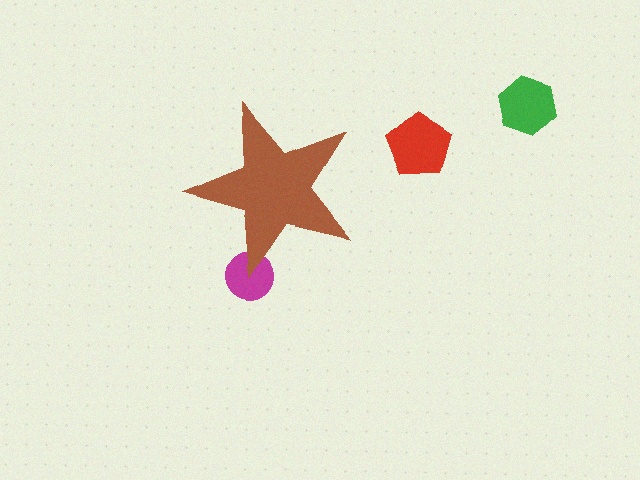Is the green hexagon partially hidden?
No, the green hexagon is fully visible.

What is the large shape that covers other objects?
A brown star.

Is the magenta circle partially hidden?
Yes, the magenta circle is partially hidden behind the brown star.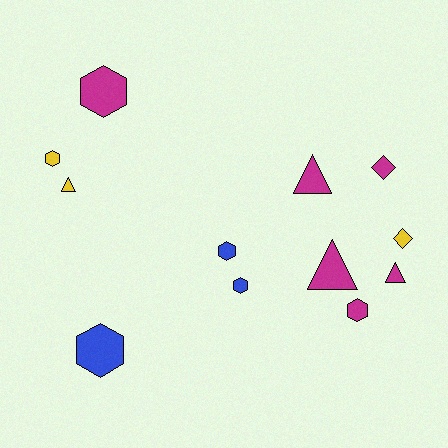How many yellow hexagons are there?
There is 1 yellow hexagon.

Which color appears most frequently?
Magenta, with 6 objects.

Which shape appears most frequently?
Hexagon, with 6 objects.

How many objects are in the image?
There are 12 objects.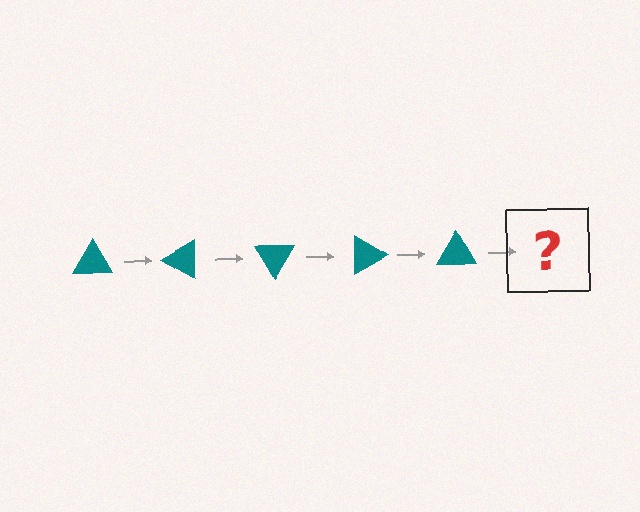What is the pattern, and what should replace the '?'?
The pattern is that the triangle rotates 30 degrees each step. The '?' should be a teal triangle rotated 150 degrees.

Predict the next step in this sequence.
The next step is a teal triangle rotated 150 degrees.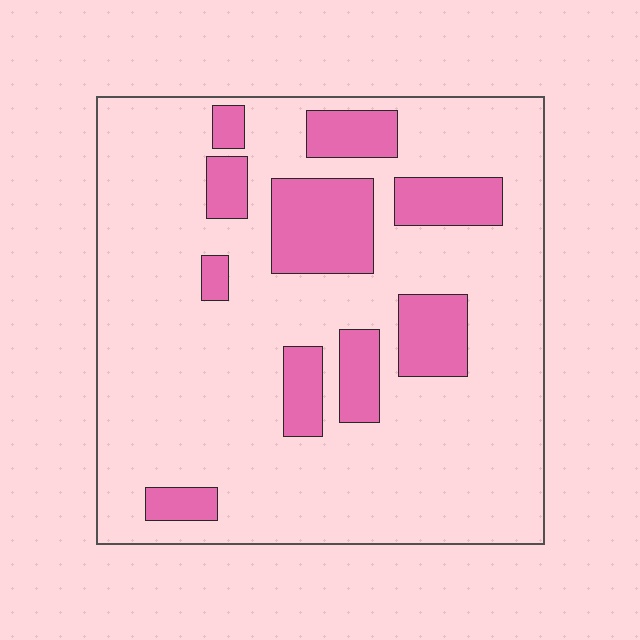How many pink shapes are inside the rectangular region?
10.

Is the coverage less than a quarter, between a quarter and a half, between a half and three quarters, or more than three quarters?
Less than a quarter.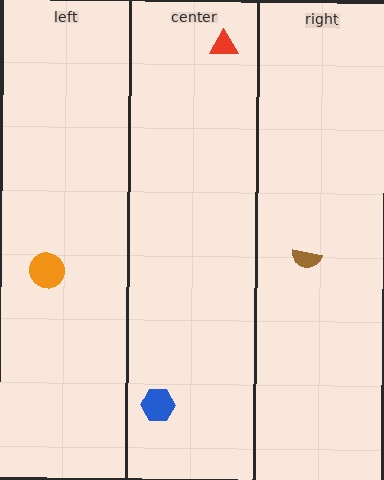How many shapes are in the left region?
1.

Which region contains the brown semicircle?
The right region.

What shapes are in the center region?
The blue hexagon, the red triangle.